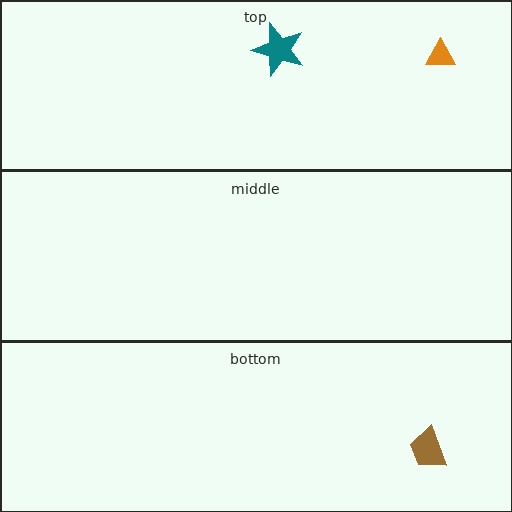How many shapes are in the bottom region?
1.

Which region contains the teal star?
The top region.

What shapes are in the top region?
The orange triangle, the teal star.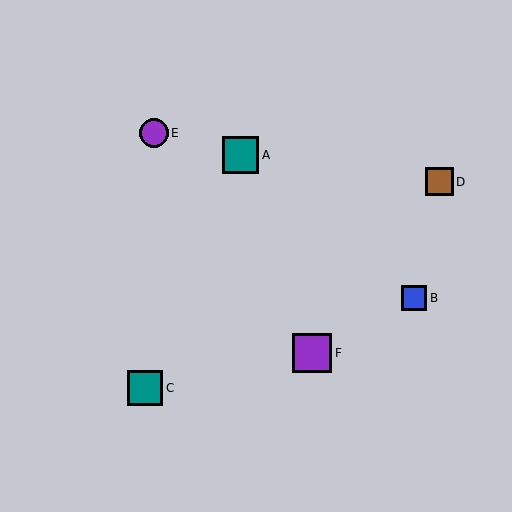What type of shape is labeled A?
Shape A is a teal square.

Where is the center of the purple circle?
The center of the purple circle is at (154, 133).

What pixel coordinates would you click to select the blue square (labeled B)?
Click at (414, 298) to select the blue square B.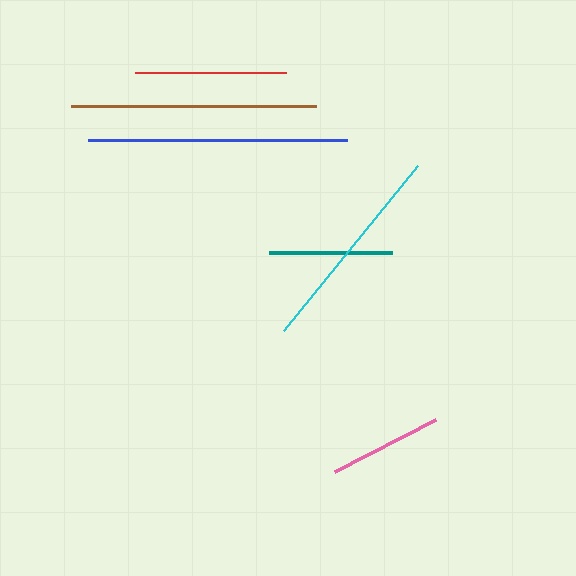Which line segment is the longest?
The blue line is the longest at approximately 260 pixels.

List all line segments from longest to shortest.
From longest to shortest: blue, brown, cyan, red, teal, pink.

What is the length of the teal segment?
The teal segment is approximately 123 pixels long.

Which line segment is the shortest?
The pink line is the shortest at approximately 114 pixels.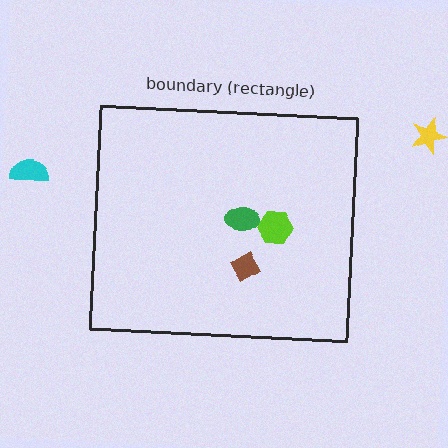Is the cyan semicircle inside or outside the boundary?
Outside.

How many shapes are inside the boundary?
3 inside, 2 outside.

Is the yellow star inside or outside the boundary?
Outside.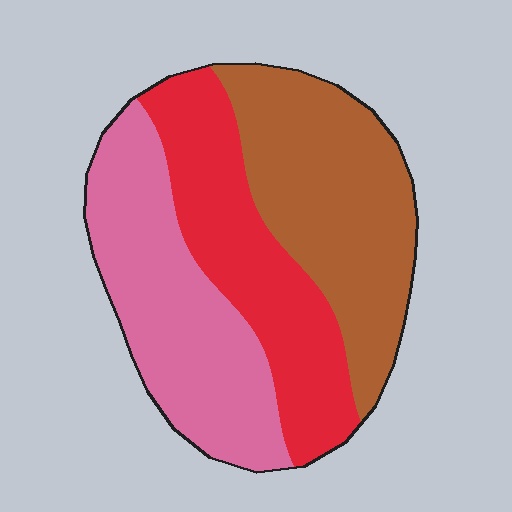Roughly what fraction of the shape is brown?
Brown covers 36% of the shape.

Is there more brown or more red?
Brown.